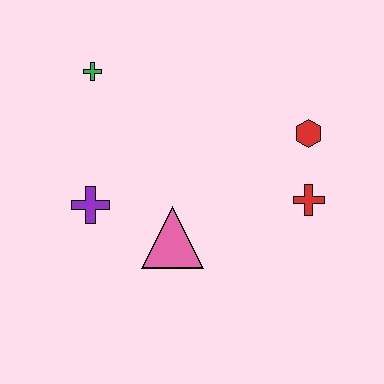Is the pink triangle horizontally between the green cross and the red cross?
Yes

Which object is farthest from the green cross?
The red cross is farthest from the green cross.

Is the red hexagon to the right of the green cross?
Yes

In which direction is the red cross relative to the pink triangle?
The red cross is to the right of the pink triangle.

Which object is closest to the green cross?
The purple cross is closest to the green cross.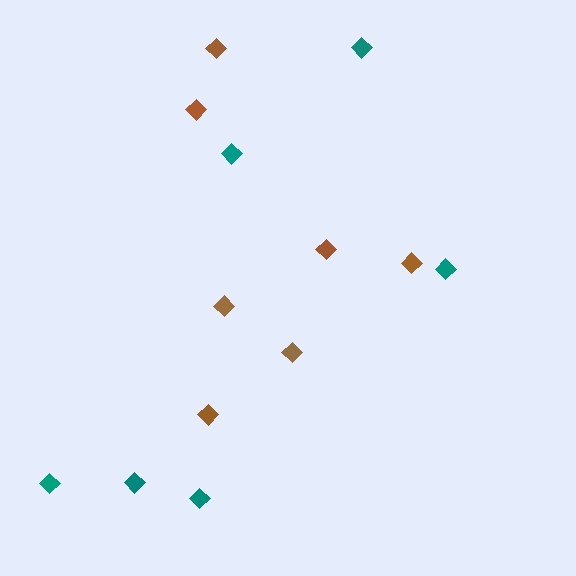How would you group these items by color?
There are 2 groups: one group of brown diamonds (7) and one group of teal diamonds (6).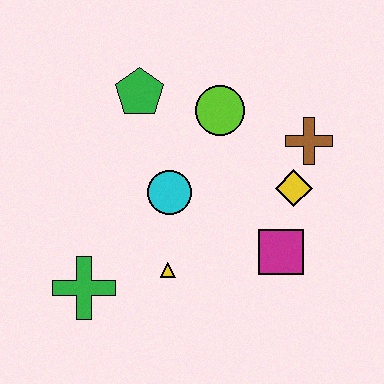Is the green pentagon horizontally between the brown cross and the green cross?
Yes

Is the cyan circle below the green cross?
No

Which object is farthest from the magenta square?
The green pentagon is farthest from the magenta square.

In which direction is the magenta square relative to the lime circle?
The magenta square is below the lime circle.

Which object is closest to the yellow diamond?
The brown cross is closest to the yellow diamond.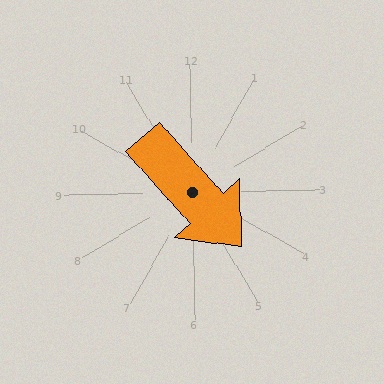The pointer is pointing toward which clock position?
Roughly 5 o'clock.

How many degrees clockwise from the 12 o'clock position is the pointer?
Approximately 139 degrees.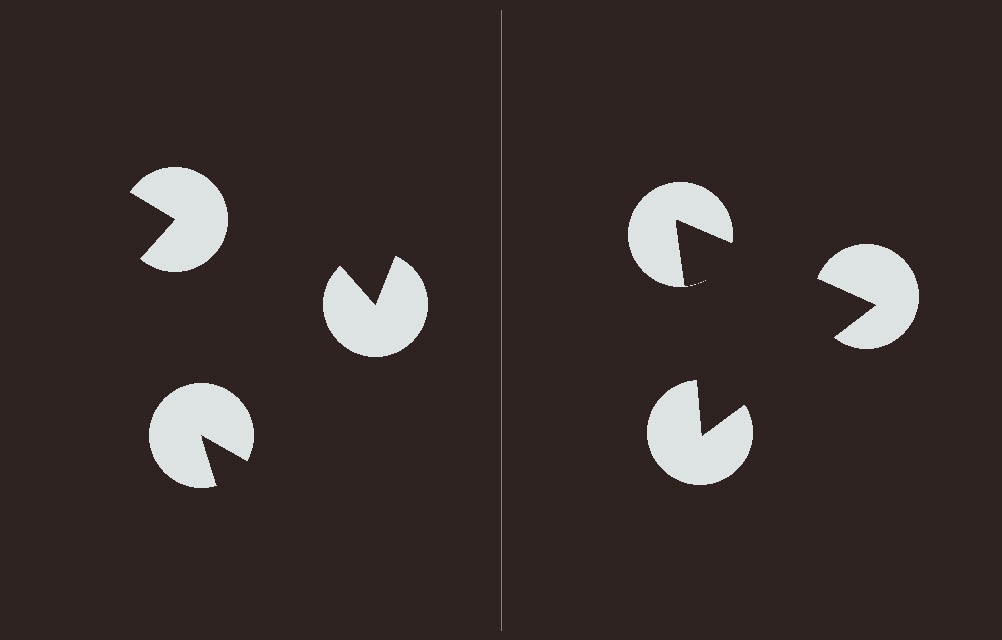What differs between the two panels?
The pac-man discs are positioned identically on both sides; only the wedge orientations differ. On the right they align to a triangle; on the left they are misaligned.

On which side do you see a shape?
An illusory triangle appears on the right side. On the left side the wedge cuts are rotated, so no coherent shape forms.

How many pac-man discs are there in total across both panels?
6 — 3 on each side.